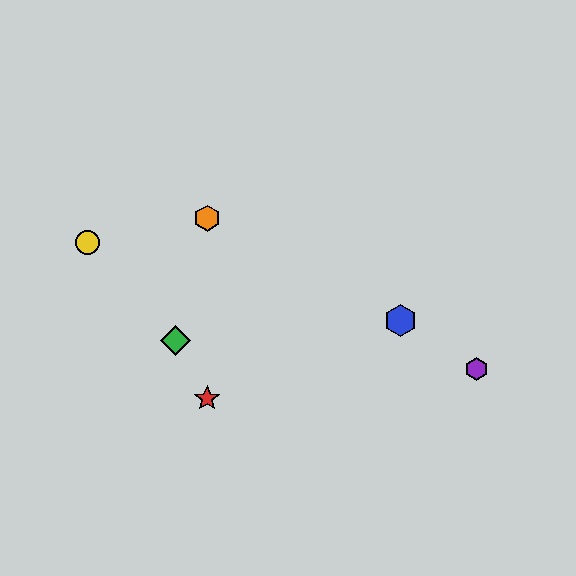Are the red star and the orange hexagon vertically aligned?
Yes, both are at x≈207.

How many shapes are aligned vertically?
2 shapes (the red star, the orange hexagon) are aligned vertically.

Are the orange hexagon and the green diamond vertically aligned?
No, the orange hexagon is at x≈207 and the green diamond is at x≈175.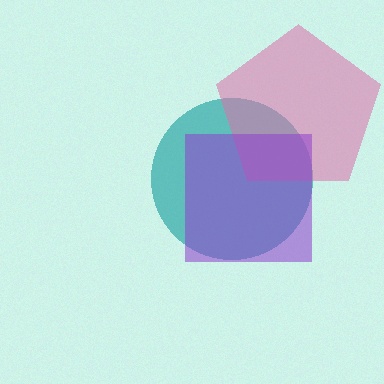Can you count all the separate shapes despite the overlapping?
Yes, there are 3 separate shapes.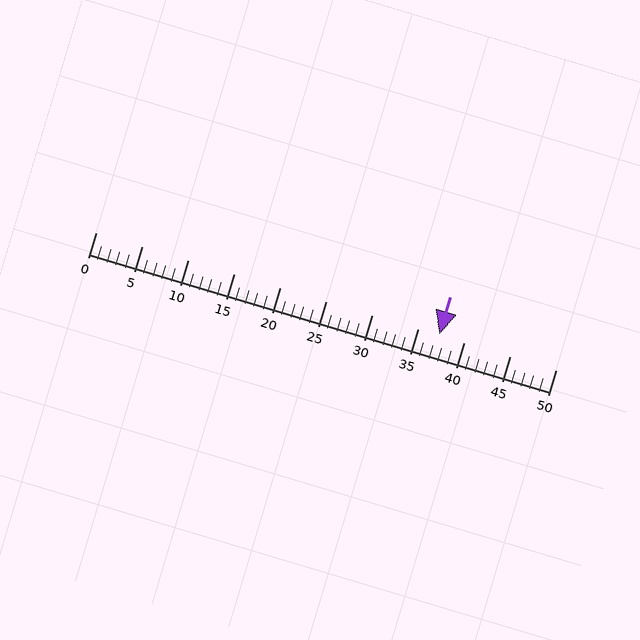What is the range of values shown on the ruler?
The ruler shows values from 0 to 50.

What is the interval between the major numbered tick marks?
The major tick marks are spaced 5 units apart.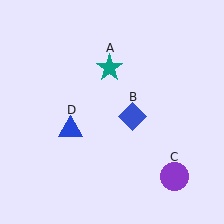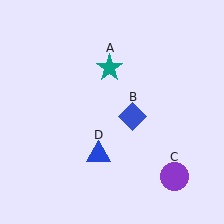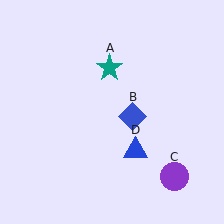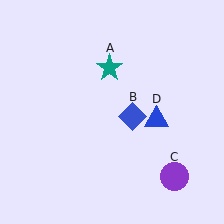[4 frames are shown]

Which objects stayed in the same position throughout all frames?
Teal star (object A) and blue diamond (object B) and purple circle (object C) remained stationary.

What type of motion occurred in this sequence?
The blue triangle (object D) rotated counterclockwise around the center of the scene.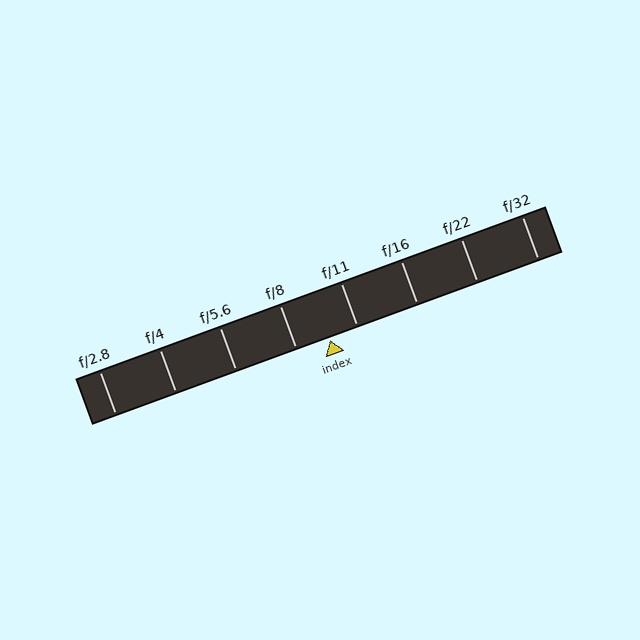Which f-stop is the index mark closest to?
The index mark is closest to f/11.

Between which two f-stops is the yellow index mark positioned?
The index mark is between f/8 and f/11.